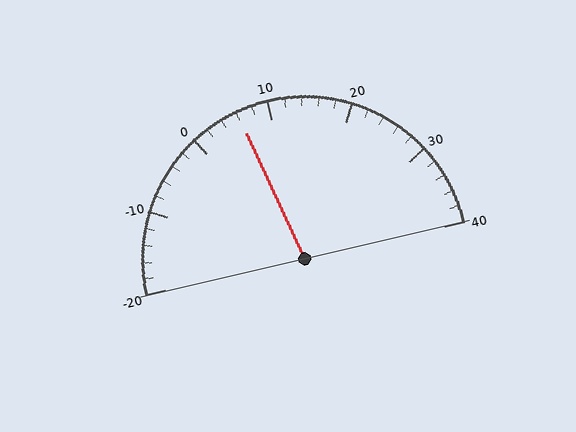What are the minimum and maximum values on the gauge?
The gauge ranges from -20 to 40.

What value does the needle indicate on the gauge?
The needle indicates approximately 6.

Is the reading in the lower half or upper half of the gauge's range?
The reading is in the lower half of the range (-20 to 40).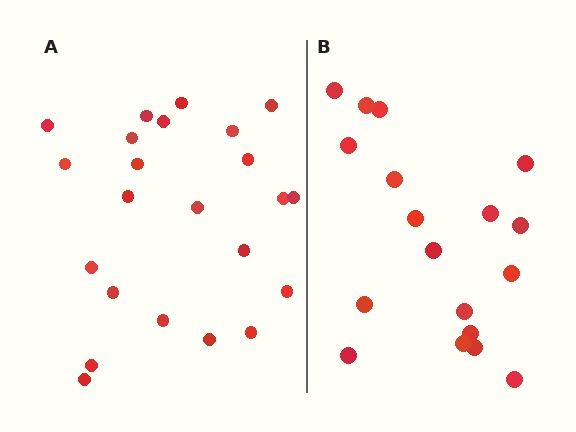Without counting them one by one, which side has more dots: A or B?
Region A (the left region) has more dots.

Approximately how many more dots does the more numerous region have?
Region A has about 5 more dots than region B.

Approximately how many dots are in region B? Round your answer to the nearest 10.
About 20 dots. (The exact count is 18, which rounds to 20.)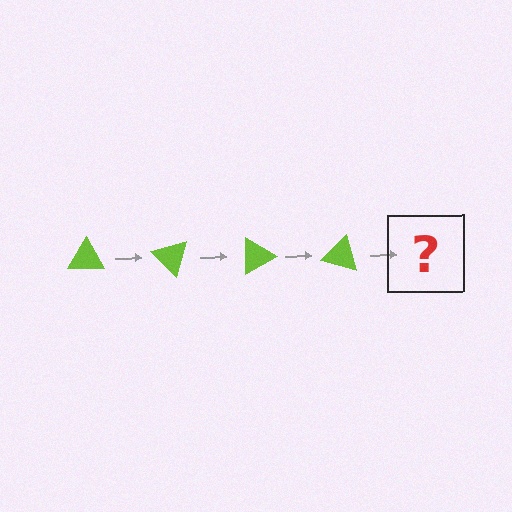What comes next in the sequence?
The next element should be a lime triangle rotated 180 degrees.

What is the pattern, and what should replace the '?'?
The pattern is that the triangle rotates 45 degrees each step. The '?' should be a lime triangle rotated 180 degrees.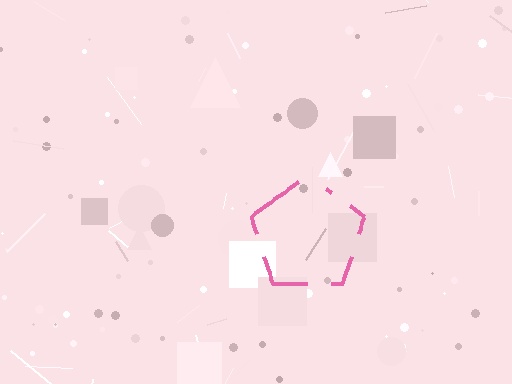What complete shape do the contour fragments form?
The contour fragments form a pentagon.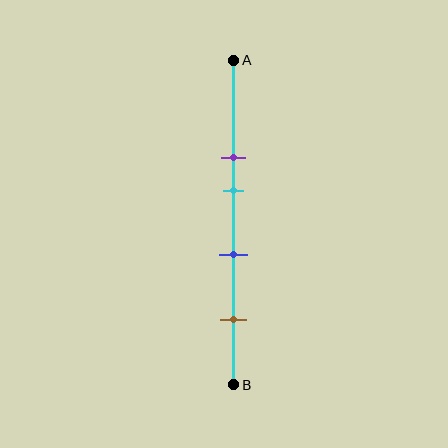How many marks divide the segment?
There are 4 marks dividing the segment.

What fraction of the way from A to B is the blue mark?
The blue mark is approximately 60% (0.6) of the way from A to B.